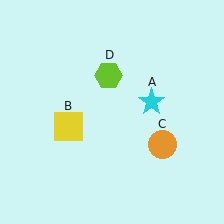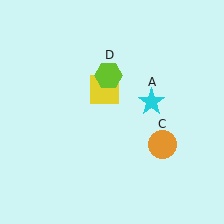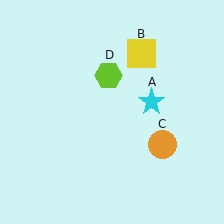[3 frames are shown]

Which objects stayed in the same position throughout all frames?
Cyan star (object A) and orange circle (object C) and lime hexagon (object D) remained stationary.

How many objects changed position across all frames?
1 object changed position: yellow square (object B).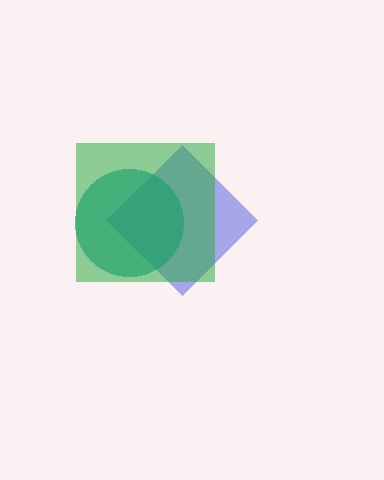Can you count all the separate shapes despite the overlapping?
Yes, there are 3 separate shapes.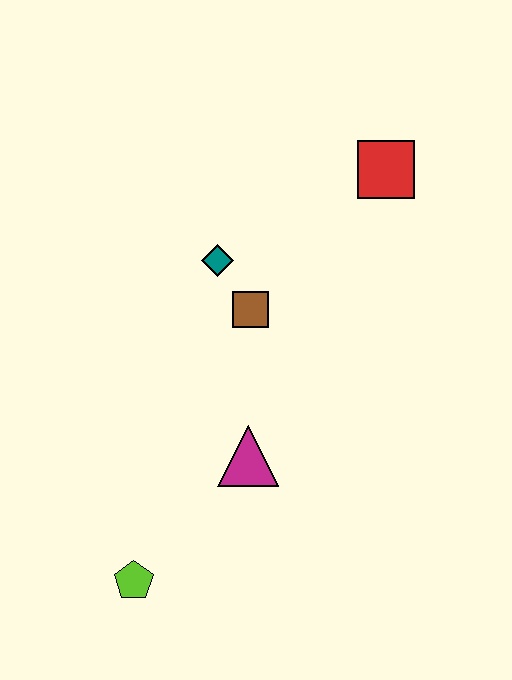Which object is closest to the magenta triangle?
The brown square is closest to the magenta triangle.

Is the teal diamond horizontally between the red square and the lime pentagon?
Yes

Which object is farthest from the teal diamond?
The lime pentagon is farthest from the teal diamond.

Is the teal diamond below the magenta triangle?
No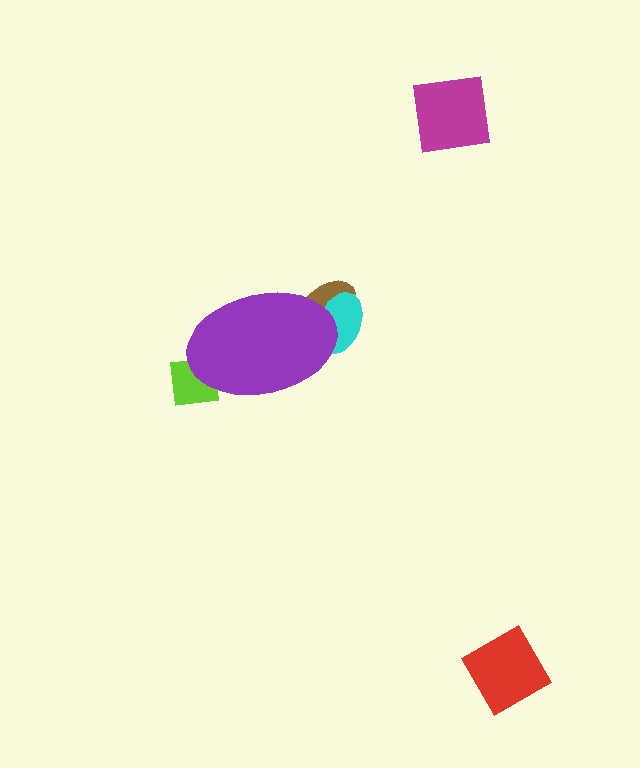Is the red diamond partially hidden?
No, the red diamond is fully visible.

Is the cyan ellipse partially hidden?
Yes, the cyan ellipse is partially hidden behind the purple ellipse.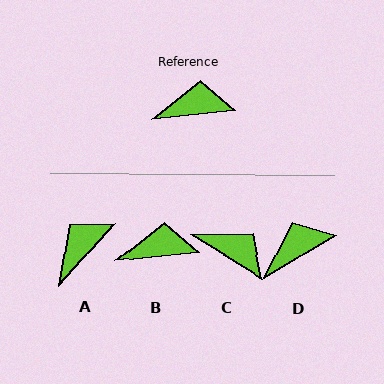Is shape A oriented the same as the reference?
No, it is off by about 42 degrees.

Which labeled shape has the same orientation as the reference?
B.